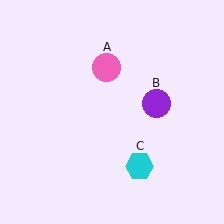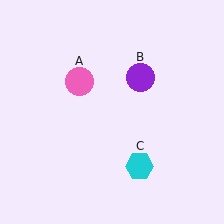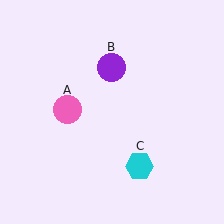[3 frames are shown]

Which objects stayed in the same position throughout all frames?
Cyan hexagon (object C) remained stationary.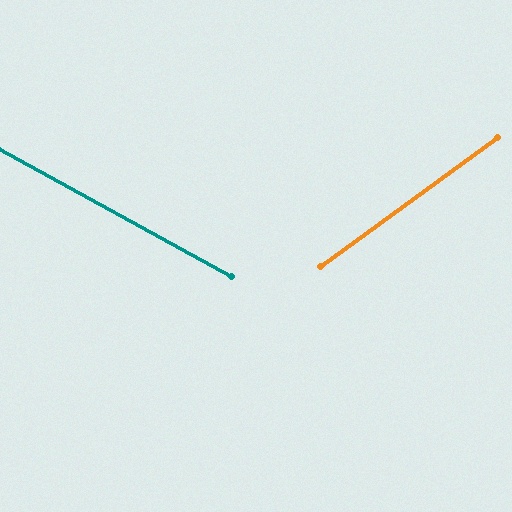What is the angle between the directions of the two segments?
Approximately 65 degrees.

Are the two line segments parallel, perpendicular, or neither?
Neither parallel nor perpendicular — they differ by about 65°.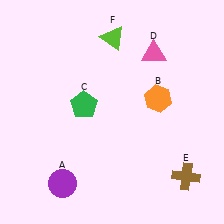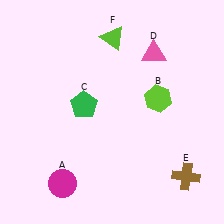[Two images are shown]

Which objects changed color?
A changed from purple to magenta. B changed from orange to lime.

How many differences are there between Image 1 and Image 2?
There are 2 differences between the two images.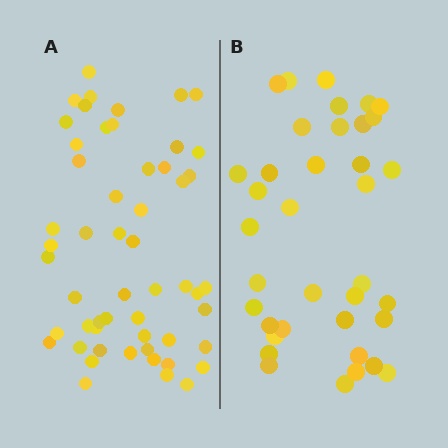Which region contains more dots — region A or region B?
Region A (the left region) has more dots.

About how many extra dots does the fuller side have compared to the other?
Region A has approximately 15 more dots than region B.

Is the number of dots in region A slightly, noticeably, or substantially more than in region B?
Region A has substantially more. The ratio is roughly 1.5 to 1.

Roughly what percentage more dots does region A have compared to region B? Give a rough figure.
About 45% more.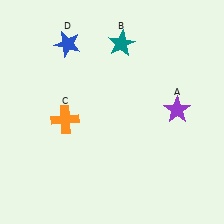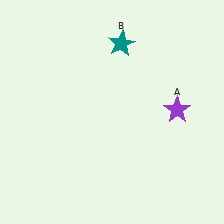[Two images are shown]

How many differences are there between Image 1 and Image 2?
There are 2 differences between the two images.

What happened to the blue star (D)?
The blue star (D) was removed in Image 2. It was in the top-left area of Image 1.